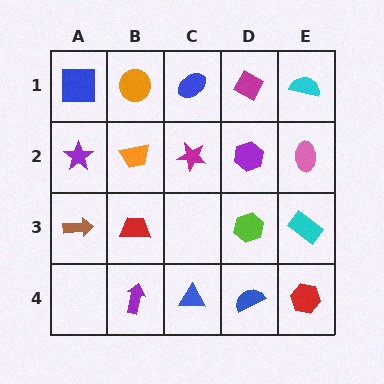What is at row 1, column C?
A blue ellipse.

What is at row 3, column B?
A red trapezoid.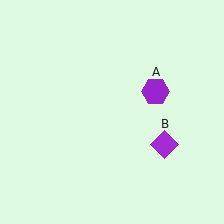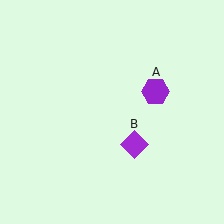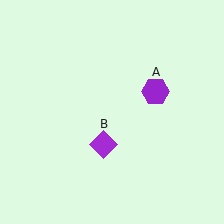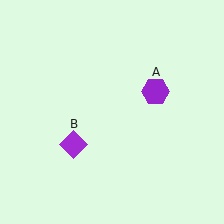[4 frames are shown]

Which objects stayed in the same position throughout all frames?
Purple hexagon (object A) remained stationary.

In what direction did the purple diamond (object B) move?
The purple diamond (object B) moved left.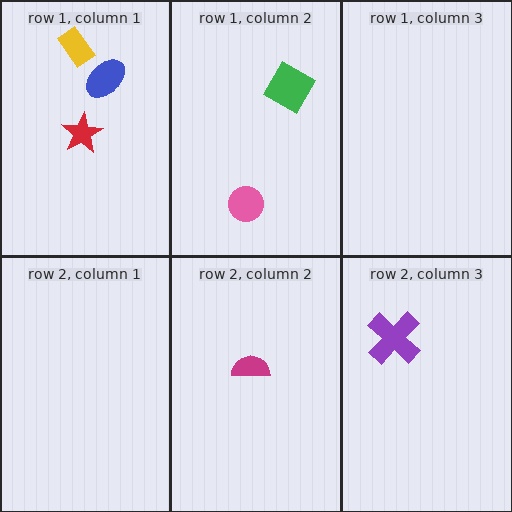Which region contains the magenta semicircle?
The row 2, column 2 region.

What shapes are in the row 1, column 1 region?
The blue ellipse, the red star, the yellow rectangle.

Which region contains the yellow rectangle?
The row 1, column 1 region.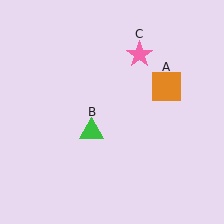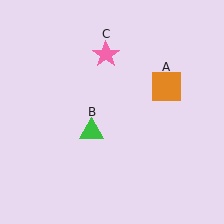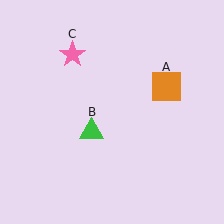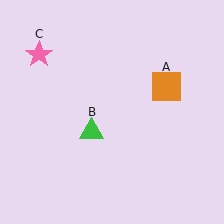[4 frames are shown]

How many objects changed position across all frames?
1 object changed position: pink star (object C).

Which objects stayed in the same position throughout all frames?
Orange square (object A) and green triangle (object B) remained stationary.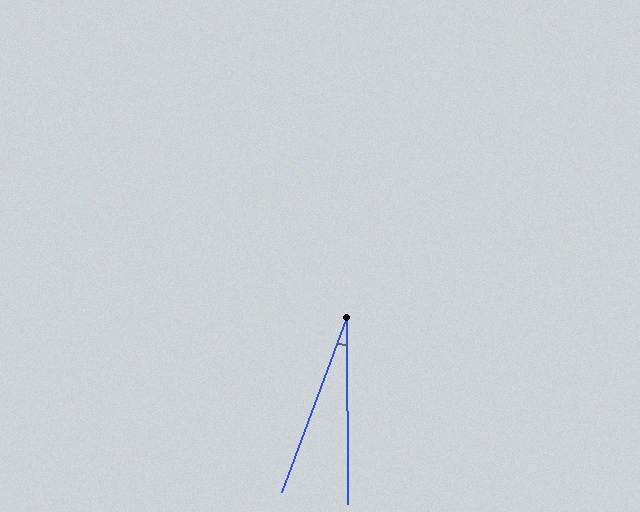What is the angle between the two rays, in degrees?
Approximately 21 degrees.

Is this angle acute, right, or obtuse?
It is acute.